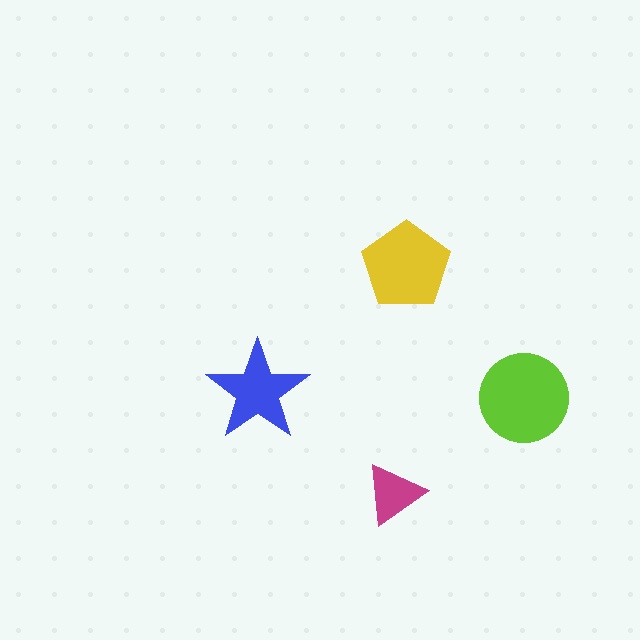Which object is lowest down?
The magenta triangle is bottommost.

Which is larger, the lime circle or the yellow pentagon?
The lime circle.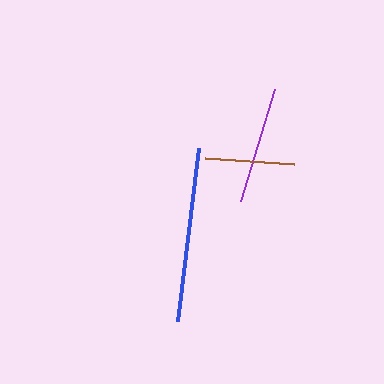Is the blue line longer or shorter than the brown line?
The blue line is longer than the brown line.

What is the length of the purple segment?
The purple segment is approximately 117 pixels long.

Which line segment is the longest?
The blue line is the longest at approximately 174 pixels.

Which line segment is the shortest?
The brown line is the shortest at approximately 90 pixels.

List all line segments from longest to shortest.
From longest to shortest: blue, purple, brown.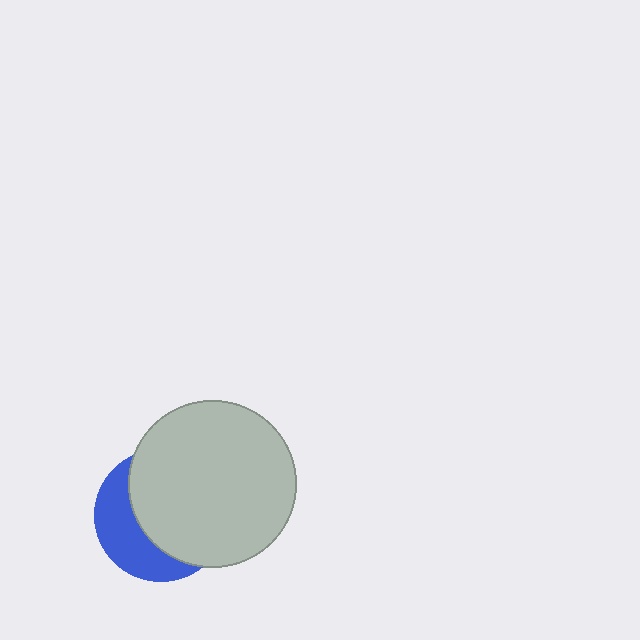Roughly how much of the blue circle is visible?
A small part of it is visible (roughly 37%).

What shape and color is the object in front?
The object in front is a light gray circle.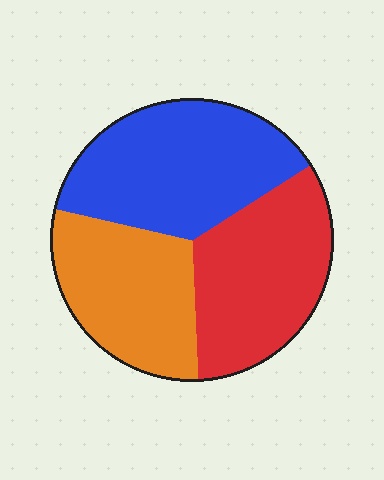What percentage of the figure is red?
Red covers around 35% of the figure.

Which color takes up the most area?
Blue, at roughly 40%.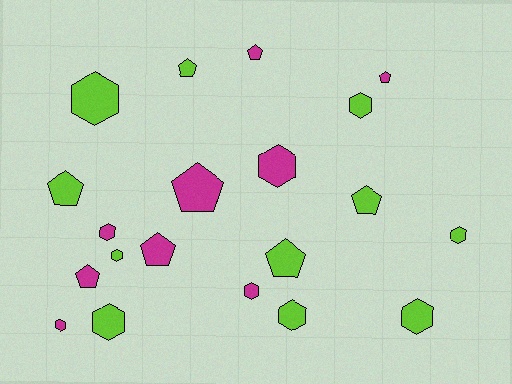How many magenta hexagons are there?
There are 4 magenta hexagons.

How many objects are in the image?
There are 20 objects.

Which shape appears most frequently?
Hexagon, with 11 objects.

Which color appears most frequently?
Lime, with 11 objects.